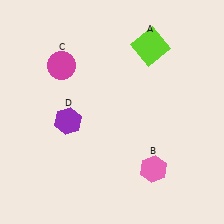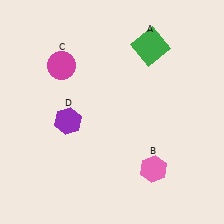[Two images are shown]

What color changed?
The square (A) changed from lime in Image 1 to green in Image 2.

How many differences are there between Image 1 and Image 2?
There is 1 difference between the two images.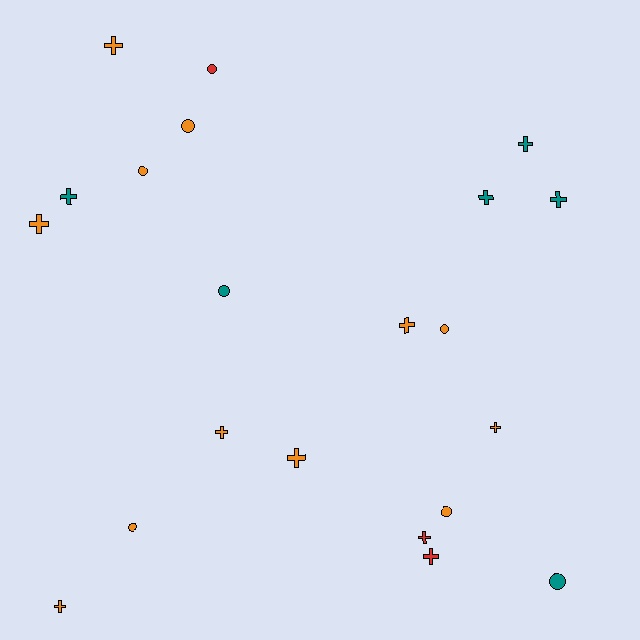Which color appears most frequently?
Orange, with 12 objects.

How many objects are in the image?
There are 21 objects.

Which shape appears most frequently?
Cross, with 13 objects.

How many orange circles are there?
There are 5 orange circles.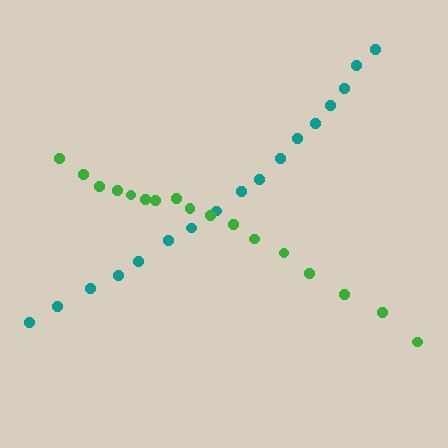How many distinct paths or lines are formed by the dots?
There are 2 distinct paths.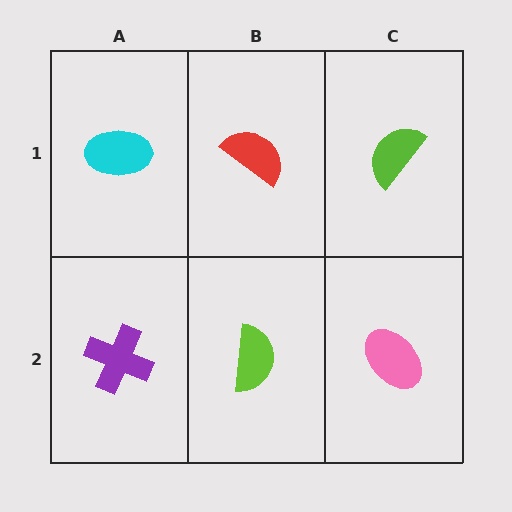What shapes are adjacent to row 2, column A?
A cyan ellipse (row 1, column A), a lime semicircle (row 2, column B).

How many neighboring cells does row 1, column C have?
2.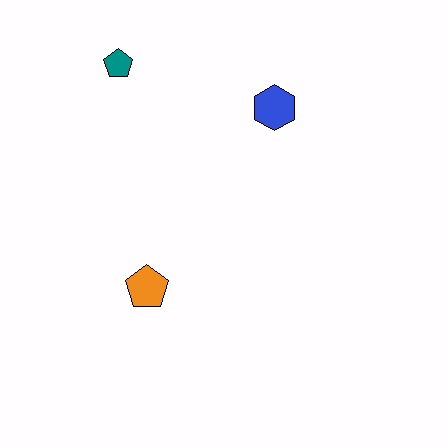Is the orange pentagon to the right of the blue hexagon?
No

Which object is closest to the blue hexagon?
The teal pentagon is closest to the blue hexagon.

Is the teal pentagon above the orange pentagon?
Yes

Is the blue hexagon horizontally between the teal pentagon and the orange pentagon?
No